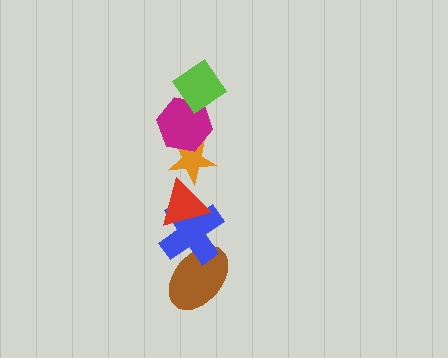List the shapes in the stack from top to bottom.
From top to bottom: the lime diamond, the magenta hexagon, the orange star, the red triangle, the blue cross, the brown ellipse.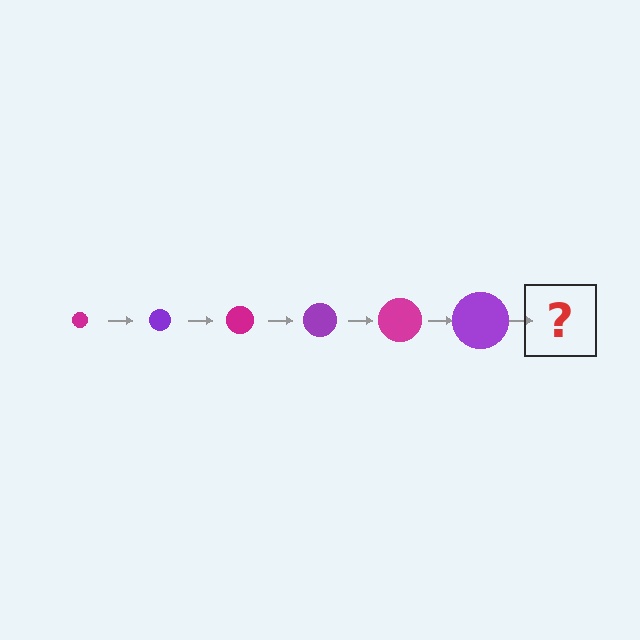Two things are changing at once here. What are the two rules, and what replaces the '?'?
The two rules are that the circle grows larger each step and the color cycles through magenta and purple. The '?' should be a magenta circle, larger than the previous one.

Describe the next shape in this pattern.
It should be a magenta circle, larger than the previous one.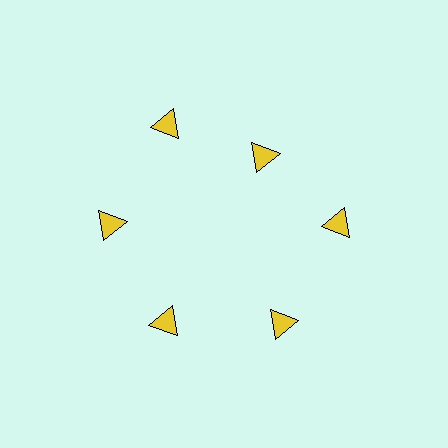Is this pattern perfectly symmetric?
No. The 6 yellow triangles are arranged in a ring, but one element near the 1 o'clock position is pulled inward toward the center, breaking the 6-fold rotational symmetry.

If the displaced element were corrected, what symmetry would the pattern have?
It would have 6-fold rotational symmetry — the pattern would map onto itself every 60 degrees.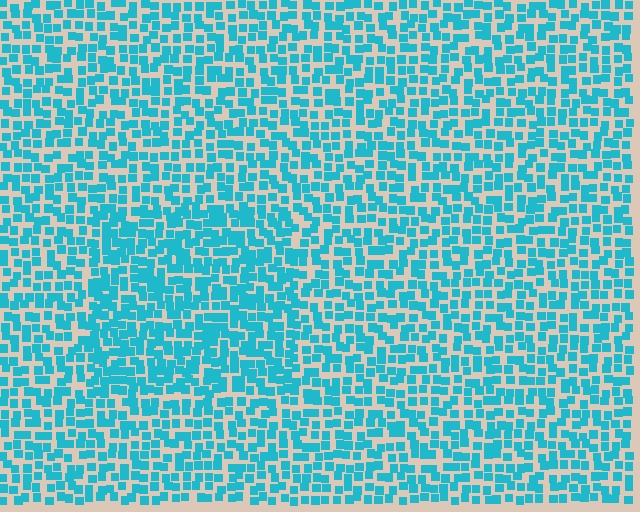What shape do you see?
I see a rectangle.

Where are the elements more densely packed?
The elements are more densely packed inside the rectangle boundary.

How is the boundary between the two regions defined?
The boundary is defined by a change in element density (approximately 1.4x ratio). All elements are the same color, size, and shape.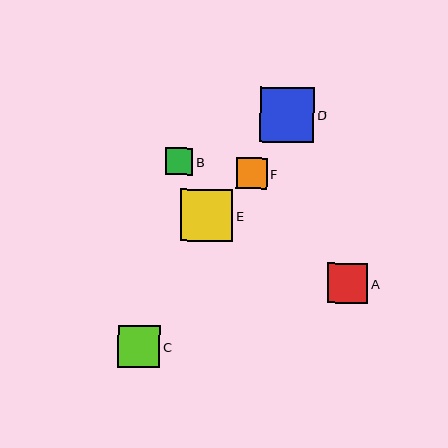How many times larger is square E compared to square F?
Square E is approximately 1.7 times the size of square F.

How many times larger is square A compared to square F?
Square A is approximately 1.3 times the size of square F.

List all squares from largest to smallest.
From largest to smallest: D, E, C, A, F, B.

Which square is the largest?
Square D is the largest with a size of approximately 55 pixels.